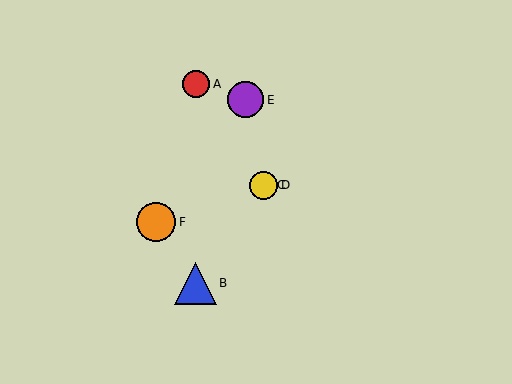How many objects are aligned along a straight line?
3 objects (A, C, D) are aligned along a straight line.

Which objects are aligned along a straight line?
Objects A, C, D are aligned along a straight line.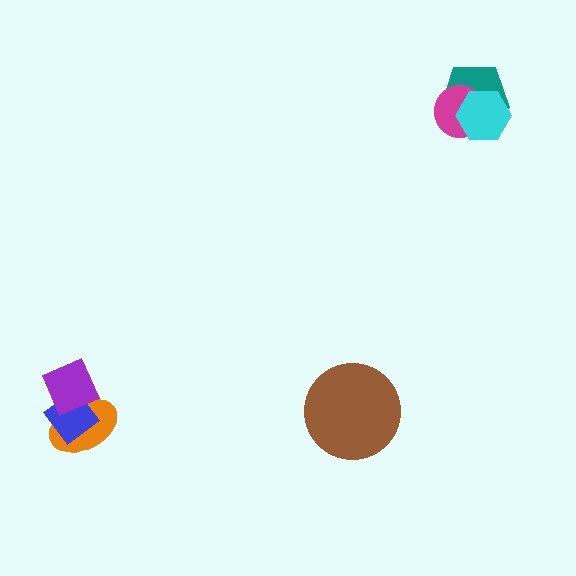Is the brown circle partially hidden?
No, no other shape covers it.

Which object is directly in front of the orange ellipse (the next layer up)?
The blue diamond is directly in front of the orange ellipse.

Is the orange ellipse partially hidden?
Yes, it is partially covered by another shape.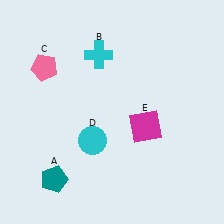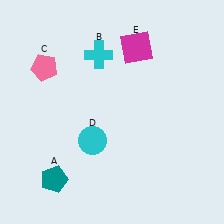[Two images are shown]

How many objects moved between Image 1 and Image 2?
1 object moved between the two images.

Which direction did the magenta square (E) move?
The magenta square (E) moved up.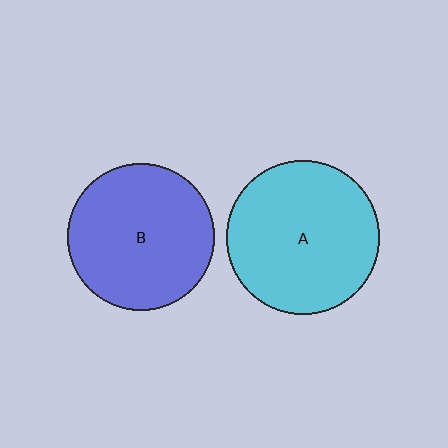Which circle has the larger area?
Circle A (cyan).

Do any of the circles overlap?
No, none of the circles overlap.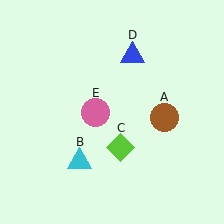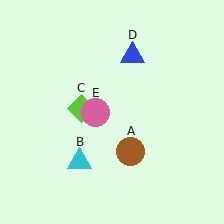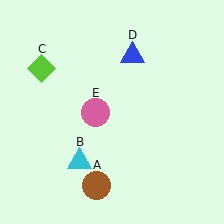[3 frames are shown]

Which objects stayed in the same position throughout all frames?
Cyan triangle (object B) and blue triangle (object D) and pink circle (object E) remained stationary.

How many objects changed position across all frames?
2 objects changed position: brown circle (object A), lime diamond (object C).